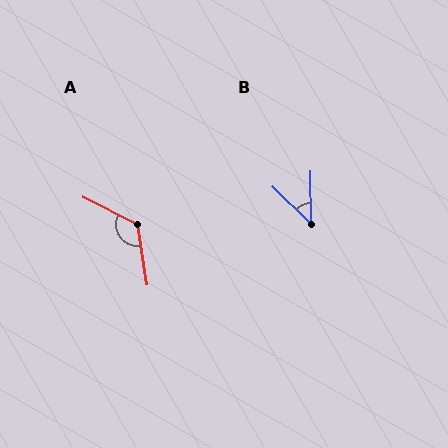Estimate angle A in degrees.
Approximately 126 degrees.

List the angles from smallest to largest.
B (45°), A (126°).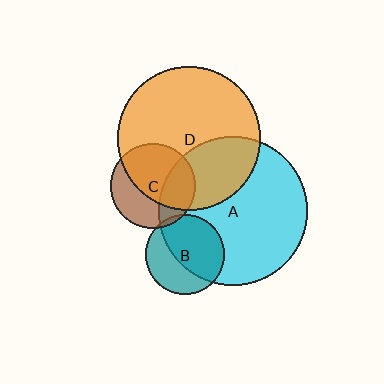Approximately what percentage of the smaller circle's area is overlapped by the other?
Approximately 30%.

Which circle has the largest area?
Circle A (cyan).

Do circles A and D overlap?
Yes.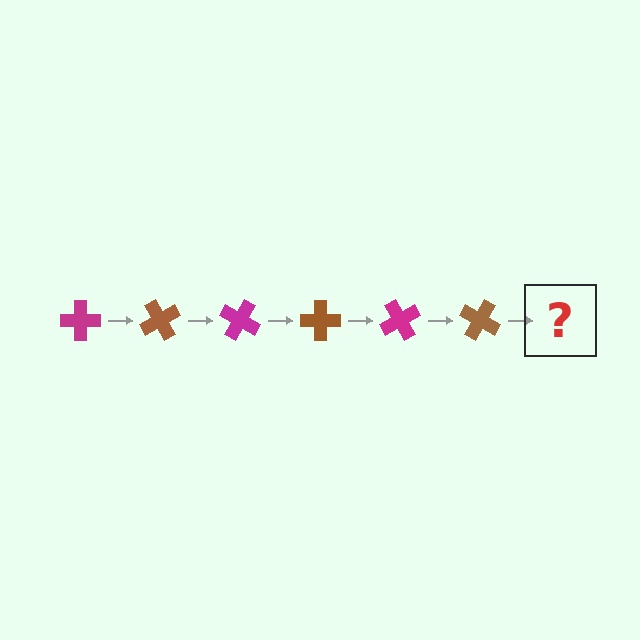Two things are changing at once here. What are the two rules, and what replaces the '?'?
The two rules are that it rotates 60 degrees each step and the color cycles through magenta and brown. The '?' should be a magenta cross, rotated 360 degrees from the start.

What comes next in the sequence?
The next element should be a magenta cross, rotated 360 degrees from the start.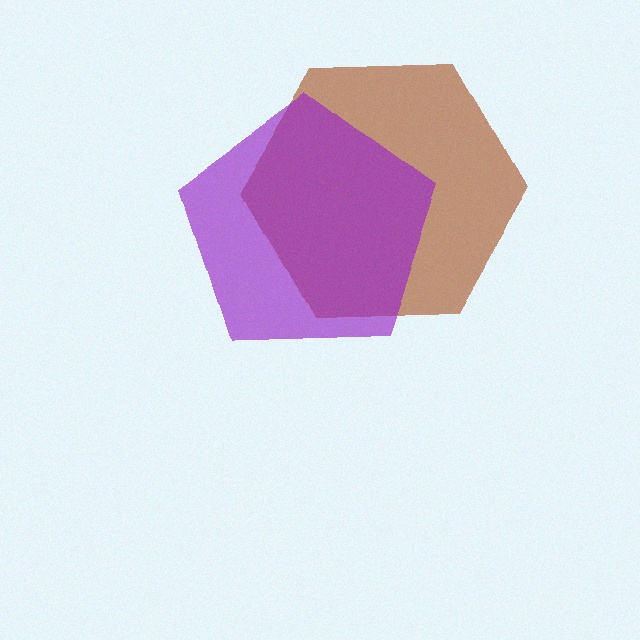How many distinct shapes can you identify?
There are 2 distinct shapes: a brown hexagon, a purple pentagon.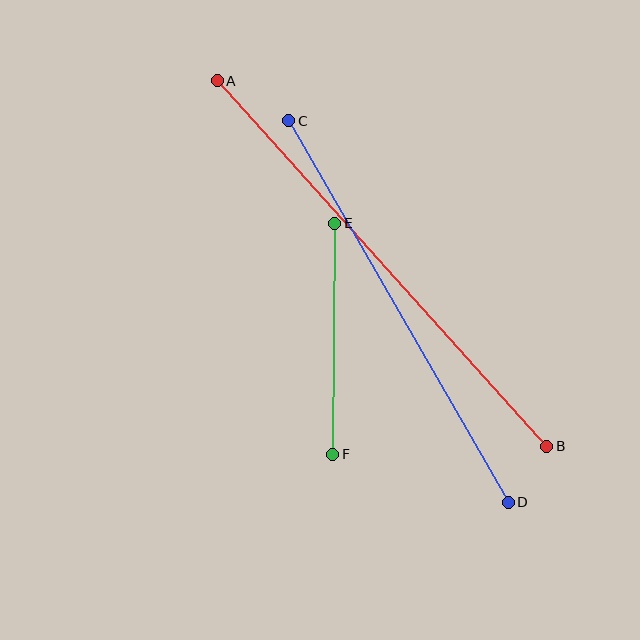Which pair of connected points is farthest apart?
Points A and B are farthest apart.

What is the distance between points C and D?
The distance is approximately 440 pixels.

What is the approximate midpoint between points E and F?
The midpoint is at approximately (334, 339) pixels.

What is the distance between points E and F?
The distance is approximately 231 pixels.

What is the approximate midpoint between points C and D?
The midpoint is at approximately (398, 312) pixels.